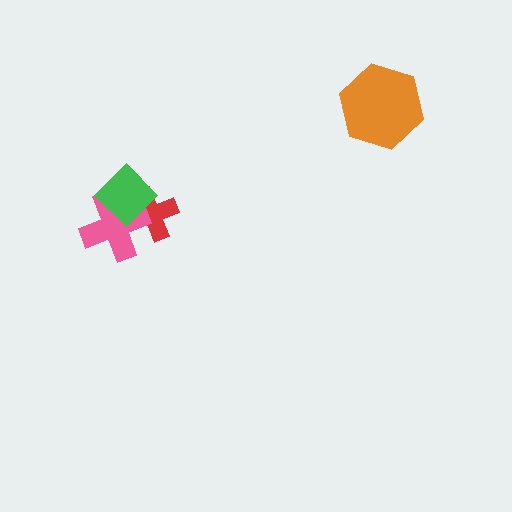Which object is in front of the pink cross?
The green diamond is in front of the pink cross.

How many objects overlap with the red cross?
2 objects overlap with the red cross.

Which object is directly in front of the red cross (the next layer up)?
The pink cross is directly in front of the red cross.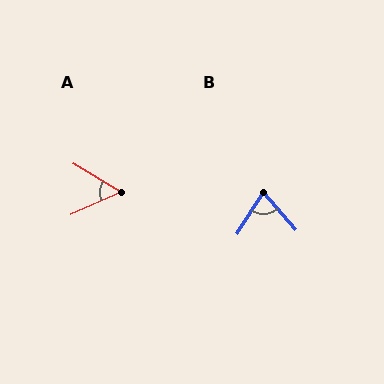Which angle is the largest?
B, at approximately 74 degrees.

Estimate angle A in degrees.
Approximately 55 degrees.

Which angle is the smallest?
A, at approximately 55 degrees.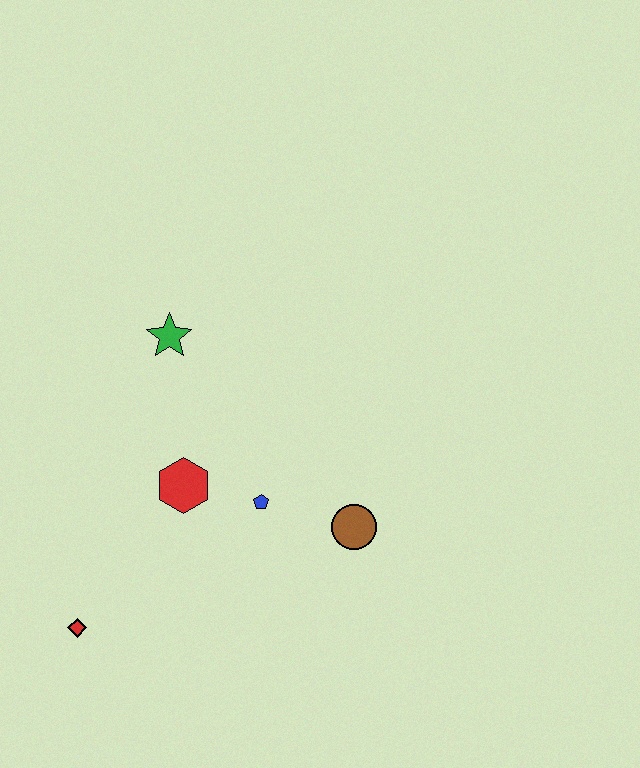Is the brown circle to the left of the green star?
No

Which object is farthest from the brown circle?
The red diamond is farthest from the brown circle.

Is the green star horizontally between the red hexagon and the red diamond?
Yes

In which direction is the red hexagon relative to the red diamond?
The red hexagon is above the red diamond.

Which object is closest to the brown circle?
The blue pentagon is closest to the brown circle.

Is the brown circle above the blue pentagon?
No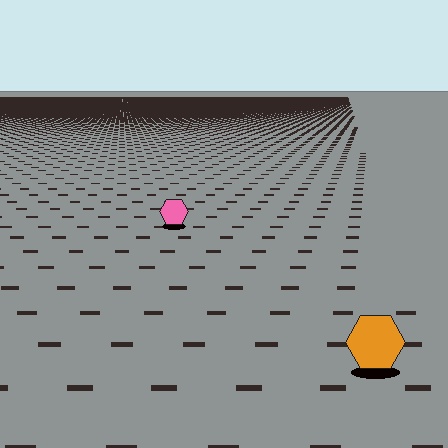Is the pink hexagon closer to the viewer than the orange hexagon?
No. The orange hexagon is closer — you can tell from the texture gradient: the ground texture is coarser near it.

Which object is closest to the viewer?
The orange hexagon is closest. The texture marks near it are larger and more spread out.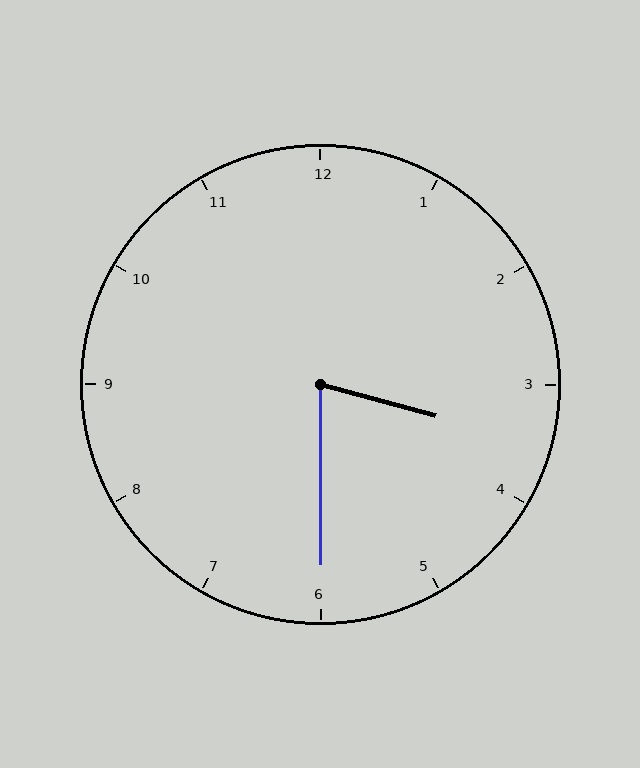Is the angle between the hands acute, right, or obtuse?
It is acute.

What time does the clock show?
3:30.